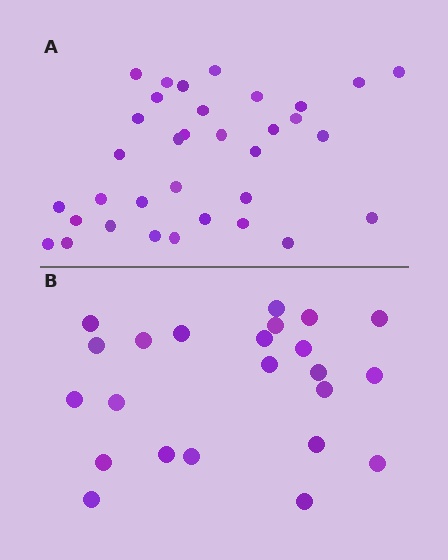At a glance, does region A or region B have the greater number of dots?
Region A (the top region) has more dots.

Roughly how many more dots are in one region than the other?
Region A has roughly 12 or so more dots than region B.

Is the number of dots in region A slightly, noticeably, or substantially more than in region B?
Region A has substantially more. The ratio is roughly 1.5 to 1.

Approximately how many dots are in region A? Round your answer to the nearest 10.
About 30 dots. (The exact count is 34, which rounds to 30.)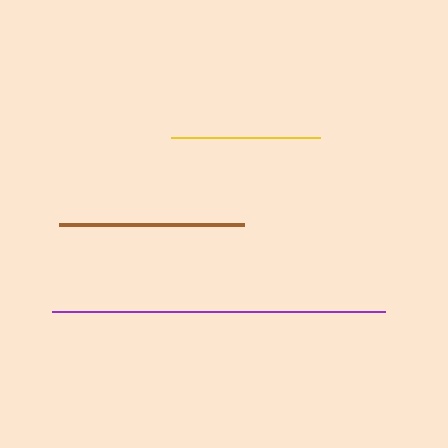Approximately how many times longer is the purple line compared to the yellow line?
The purple line is approximately 2.2 times the length of the yellow line.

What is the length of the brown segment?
The brown segment is approximately 184 pixels long.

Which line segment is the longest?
The purple line is the longest at approximately 333 pixels.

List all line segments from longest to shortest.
From longest to shortest: purple, brown, yellow.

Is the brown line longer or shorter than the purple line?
The purple line is longer than the brown line.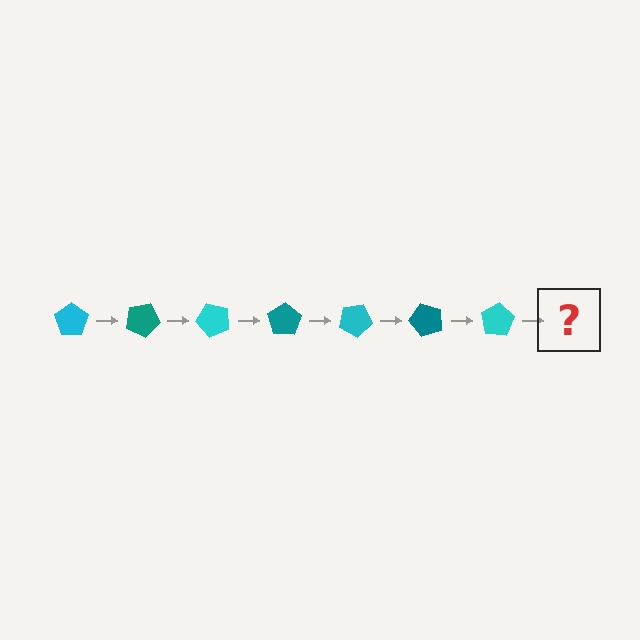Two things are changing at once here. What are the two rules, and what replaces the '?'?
The two rules are that it rotates 25 degrees each step and the color cycles through cyan and teal. The '?' should be a teal pentagon, rotated 175 degrees from the start.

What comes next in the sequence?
The next element should be a teal pentagon, rotated 175 degrees from the start.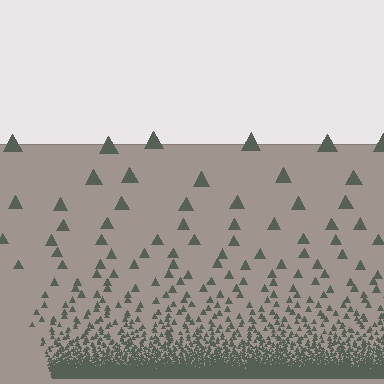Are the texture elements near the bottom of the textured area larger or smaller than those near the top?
Smaller. The gradient is inverted — elements near the bottom are smaller and denser.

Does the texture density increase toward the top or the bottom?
Density increases toward the bottom.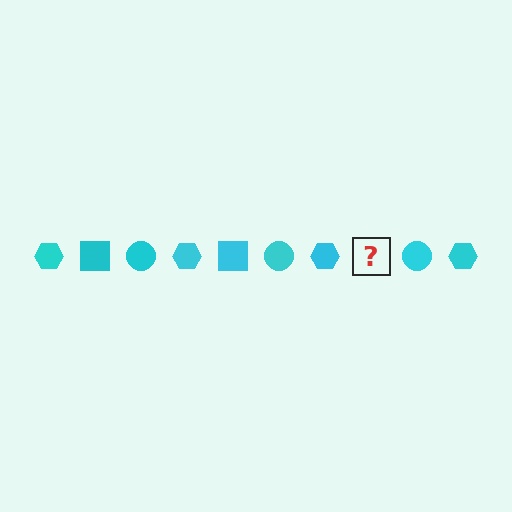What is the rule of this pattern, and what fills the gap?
The rule is that the pattern cycles through hexagon, square, circle shapes in cyan. The gap should be filled with a cyan square.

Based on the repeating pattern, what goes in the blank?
The blank should be a cyan square.